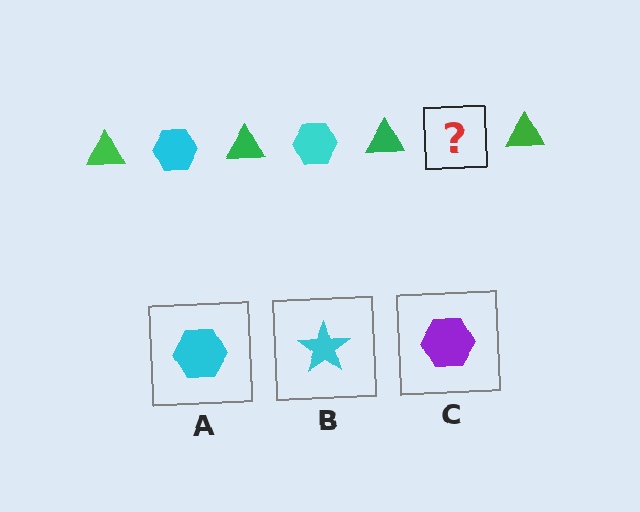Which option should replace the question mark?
Option A.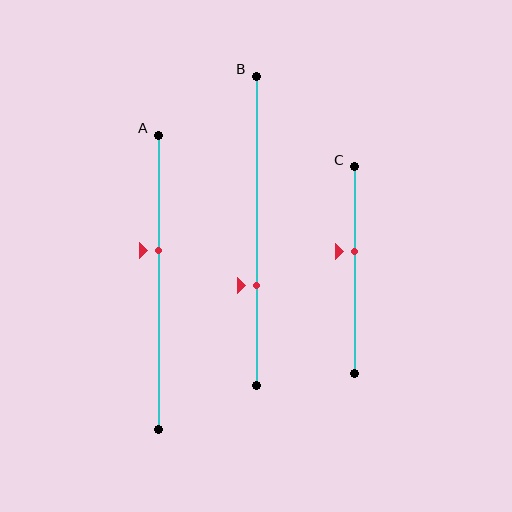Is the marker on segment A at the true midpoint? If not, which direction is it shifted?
No, the marker on segment A is shifted upward by about 11% of the segment length.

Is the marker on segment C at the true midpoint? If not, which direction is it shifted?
No, the marker on segment C is shifted upward by about 9% of the segment length.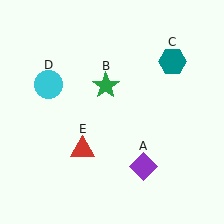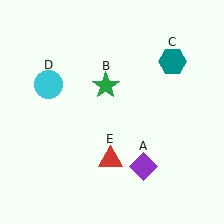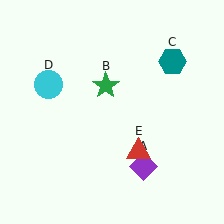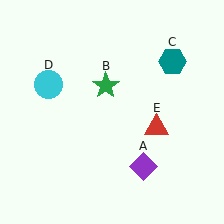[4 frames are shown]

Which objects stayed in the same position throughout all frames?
Purple diamond (object A) and green star (object B) and teal hexagon (object C) and cyan circle (object D) remained stationary.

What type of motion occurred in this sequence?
The red triangle (object E) rotated counterclockwise around the center of the scene.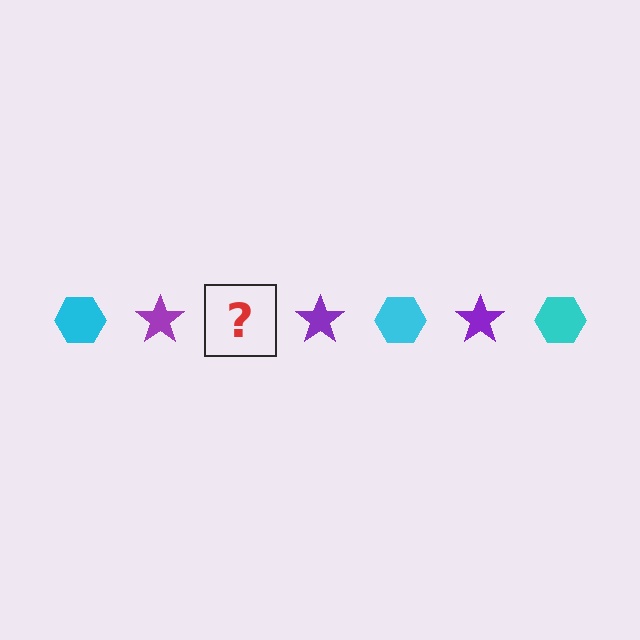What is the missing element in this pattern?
The missing element is a cyan hexagon.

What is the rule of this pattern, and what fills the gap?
The rule is that the pattern alternates between cyan hexagon and purple star. The gap should be filled with a cyan hexagon.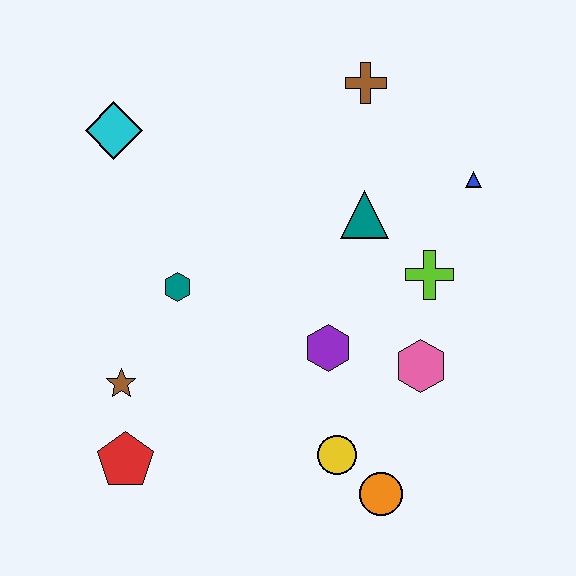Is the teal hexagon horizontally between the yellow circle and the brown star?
Yes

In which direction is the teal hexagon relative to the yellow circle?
The teal hexagon is above the yellow circle.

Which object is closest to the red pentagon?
The brown star is closest to the red pentagon.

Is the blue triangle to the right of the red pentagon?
Yes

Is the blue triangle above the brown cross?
No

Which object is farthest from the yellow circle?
The cyan diamond is farthest from the yellow circle.